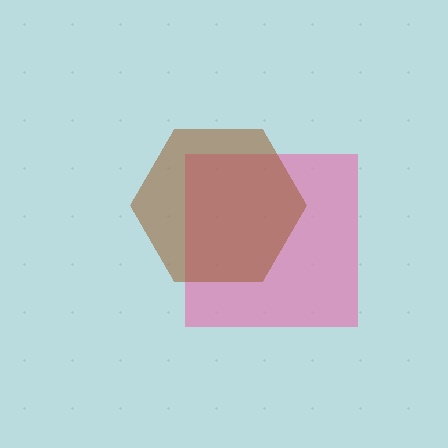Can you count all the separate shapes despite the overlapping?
Yes, there are 2 separate shapes.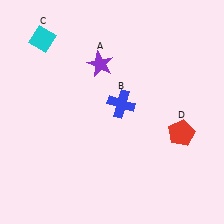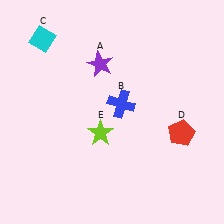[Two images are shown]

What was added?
A lime star (E) was added in Image 2.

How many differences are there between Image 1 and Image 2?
There is 1 difference between the two images.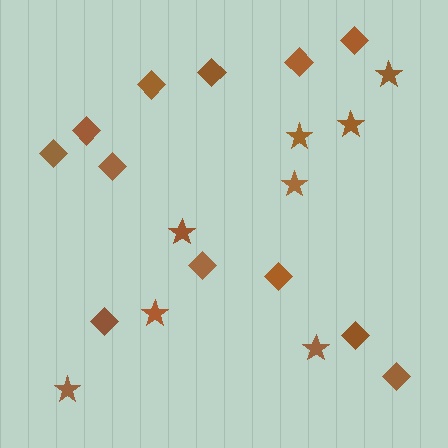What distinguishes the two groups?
There are 2 groups: one group of diamonds (12) and one group of stars (8).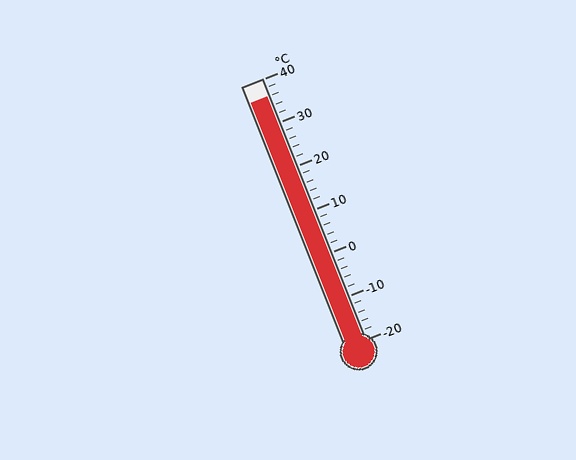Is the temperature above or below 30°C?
The temperature is above 30°C.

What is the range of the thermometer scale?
The thermometer scale ranges from -20°C to 40°C.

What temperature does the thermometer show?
The thermometer shows approximately 36°C.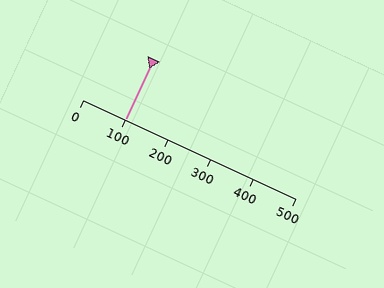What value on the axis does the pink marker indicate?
The marker indicates approximately 100.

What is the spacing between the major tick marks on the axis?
The major ticks are spaced 100 apart.